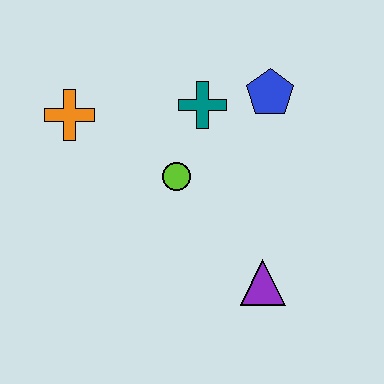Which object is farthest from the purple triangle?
The orange cross is farthest from the purple triangle.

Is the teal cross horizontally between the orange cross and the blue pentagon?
Yes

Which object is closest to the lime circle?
The teal cross is closest to the lime circle.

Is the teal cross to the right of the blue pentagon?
No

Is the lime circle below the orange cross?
Yes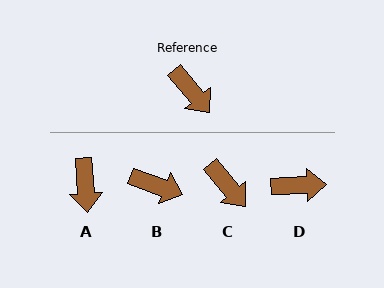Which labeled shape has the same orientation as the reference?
C.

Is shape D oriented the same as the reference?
No, it is off by about 52 degrees.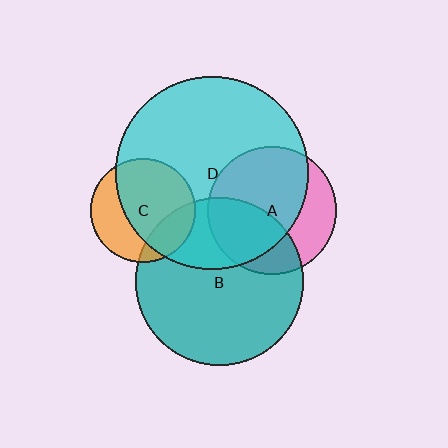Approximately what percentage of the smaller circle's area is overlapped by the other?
Approximately 35%.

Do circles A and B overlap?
Yes.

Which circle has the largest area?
Circle D (cyan).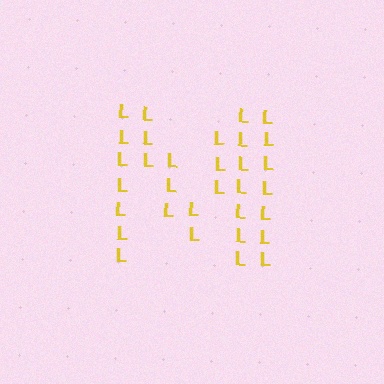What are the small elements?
The small elements are letter L's.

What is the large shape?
The large shape is the letter M.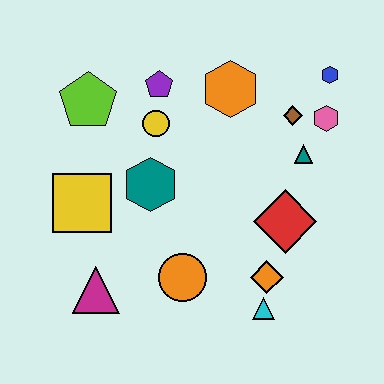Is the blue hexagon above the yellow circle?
Yes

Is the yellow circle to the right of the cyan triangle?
No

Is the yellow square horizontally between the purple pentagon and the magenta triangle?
No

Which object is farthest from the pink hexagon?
The magenta triangle is farthest from the pink hexagon.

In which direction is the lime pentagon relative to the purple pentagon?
The lime pentagon is to the left of the purple pentagon.